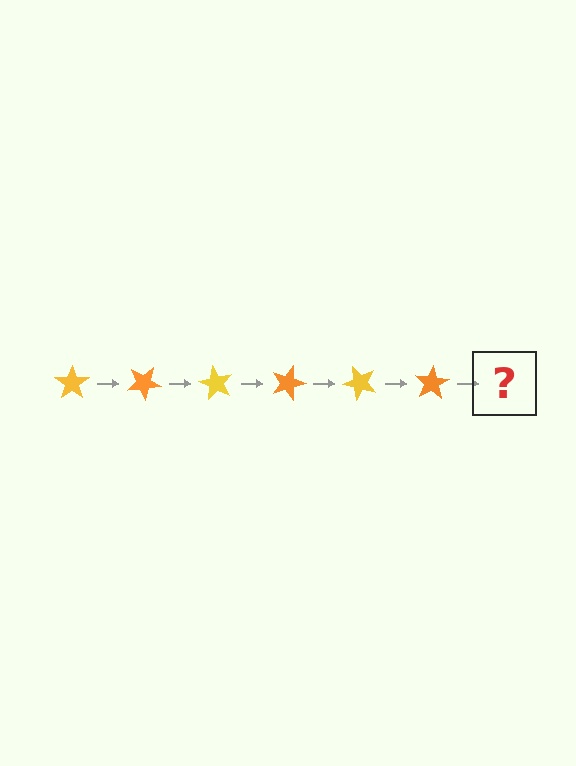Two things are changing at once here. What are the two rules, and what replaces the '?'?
The two rules are that it rotates 30 degrees each step and the color cycles through yellow and orange. The '?' should be a yellow star, rotated 180 degrees from the start.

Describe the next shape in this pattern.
It should be a yellow star, rotated 180 degrees from the start.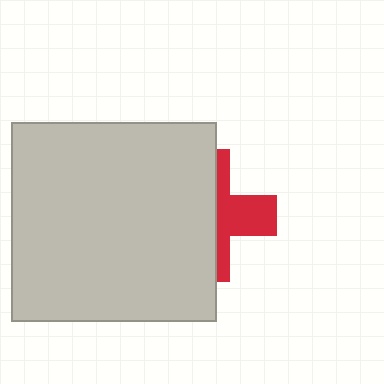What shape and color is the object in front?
The object in front is a light gray rectangle.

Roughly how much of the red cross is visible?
A small part of it is visible (roughly 39%).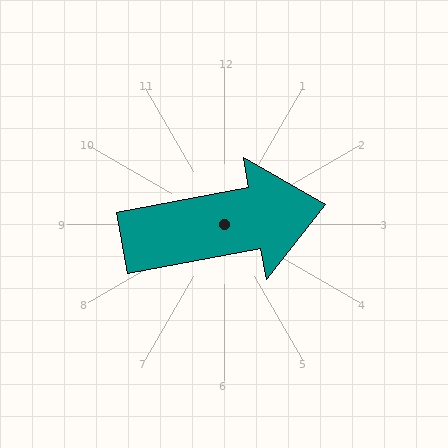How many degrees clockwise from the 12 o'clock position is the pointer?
Approximately 79 degrees.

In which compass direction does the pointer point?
East.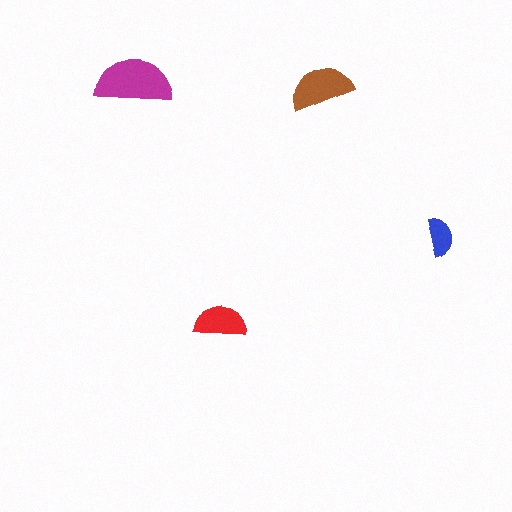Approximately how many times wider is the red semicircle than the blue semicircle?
About 1.5 times wider.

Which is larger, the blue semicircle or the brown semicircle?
The brown one.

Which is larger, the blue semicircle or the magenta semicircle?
The magenta one.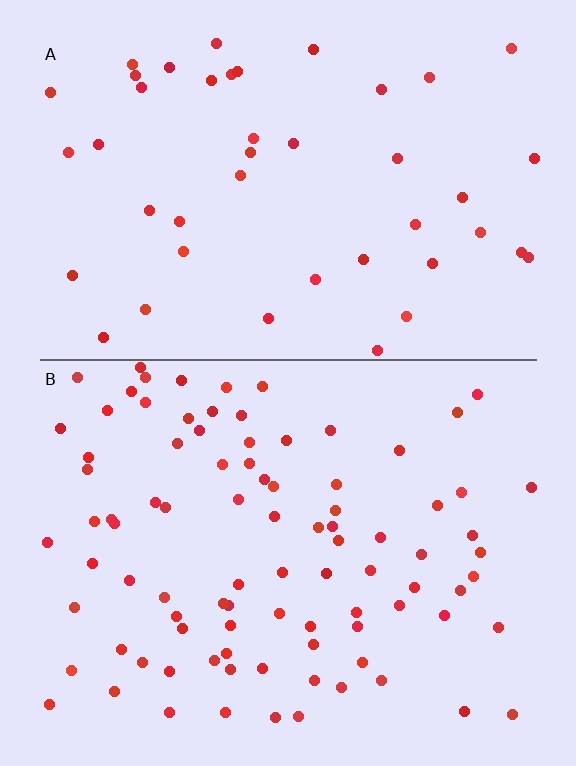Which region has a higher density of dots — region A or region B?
B (the bottom).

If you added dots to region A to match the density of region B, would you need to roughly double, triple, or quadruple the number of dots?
Approximately double.